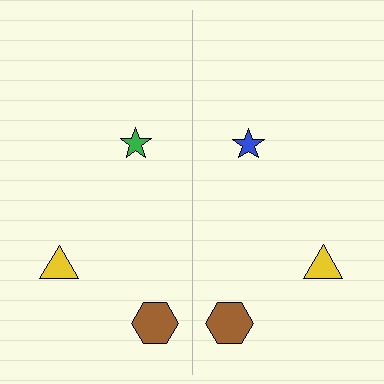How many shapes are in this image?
There are 6 shapes in this image.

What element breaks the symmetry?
The blue star on the right side breaks the symmetry — its mirror counterpart is green.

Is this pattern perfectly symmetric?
No, the pattern is not perfectly symmetric. The blue star on the right side breaks the symmetry — its mirror counterpart is green.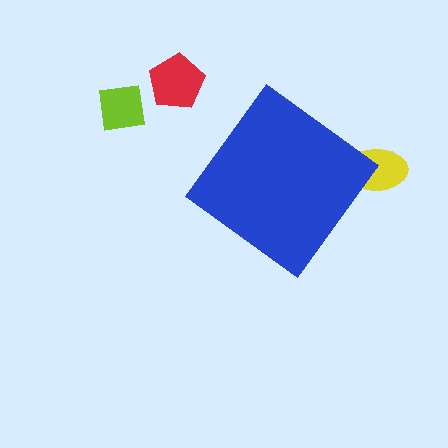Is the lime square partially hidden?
No, the lime square is fully visible.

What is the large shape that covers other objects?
A blue diamond.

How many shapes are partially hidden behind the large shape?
1 shape is partially hidden.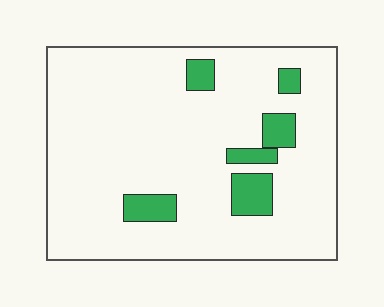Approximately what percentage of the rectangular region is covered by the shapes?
Approximately 10%.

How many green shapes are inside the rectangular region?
6.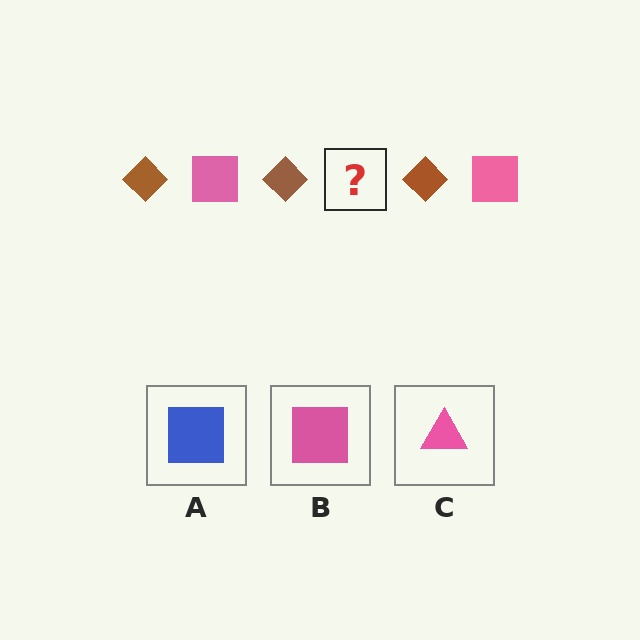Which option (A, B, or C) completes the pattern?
B.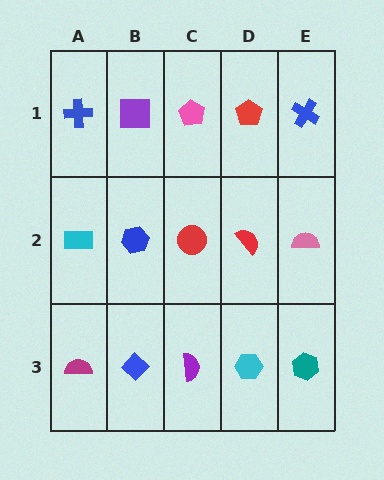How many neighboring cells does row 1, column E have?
2.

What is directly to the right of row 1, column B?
A pink pentagon.